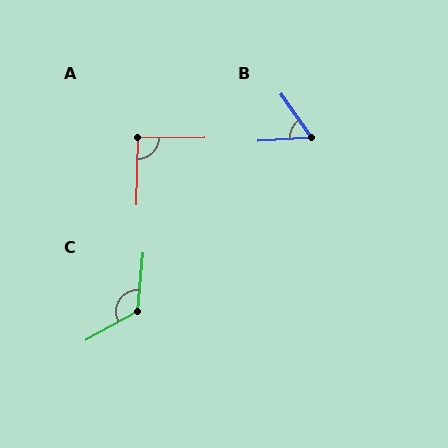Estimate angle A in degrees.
Approximately 92 degrees.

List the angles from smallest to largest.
B (58°), A (92°), C (124°).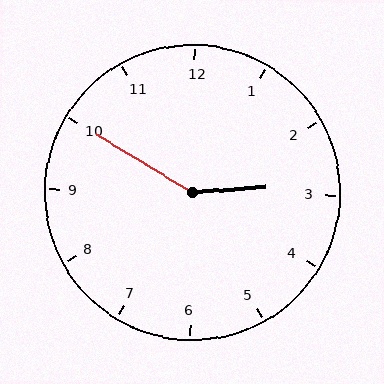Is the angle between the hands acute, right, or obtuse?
It is obtuse.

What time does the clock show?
2:50.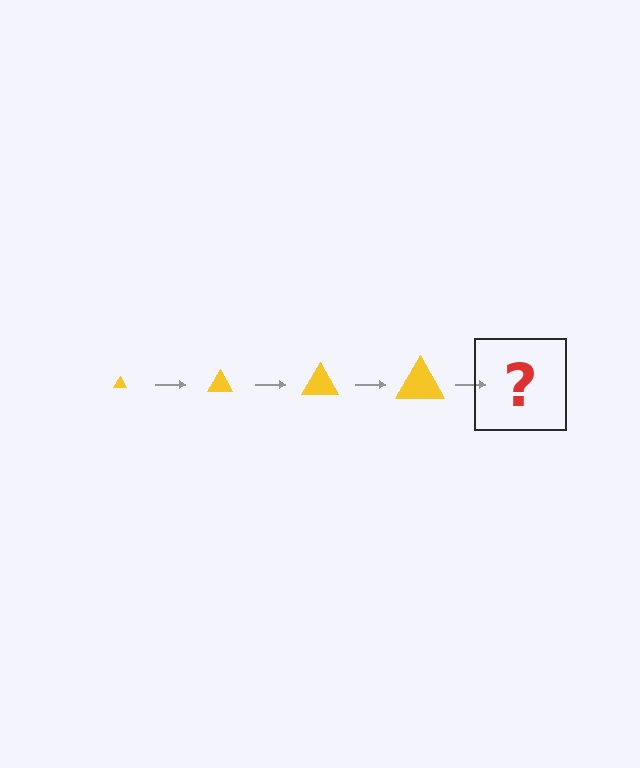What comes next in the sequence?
The next element should be a yellow triangle, larger than the previous one.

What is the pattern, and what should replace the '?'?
The pattern is that the triangle gets progressively larger each step. The '?' should be a yellow triangle, larger than the previous one.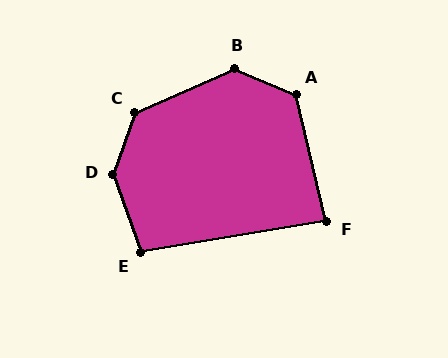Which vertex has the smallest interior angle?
F, at approximately 86 degrees.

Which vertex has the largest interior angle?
D, at approximately 141 degrees.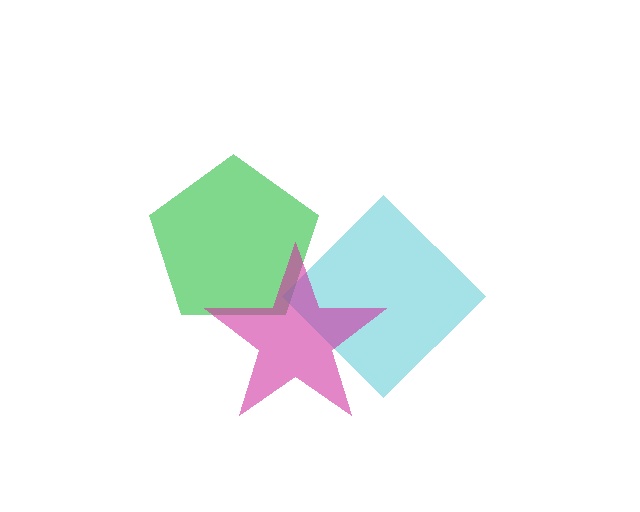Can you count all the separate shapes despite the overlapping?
Yes, there are 3 separate shapes.